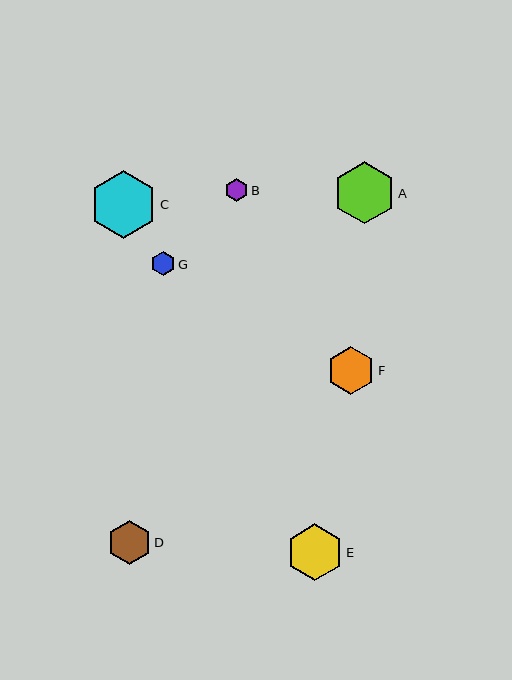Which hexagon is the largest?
Hexagon C is the largest with a size of approximately 68 pixels.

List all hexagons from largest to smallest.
From largest to smallest: C, A, E, F, D, G, B.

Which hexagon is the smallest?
Hexagon B is the smallest with a size of approximately 23 pixels.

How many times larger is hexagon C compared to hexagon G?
Hexagon C is approximately 2.8 times the size of hexagon G.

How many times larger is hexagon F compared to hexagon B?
Hexagon F is approximately 2.1 times the size of hexagon B.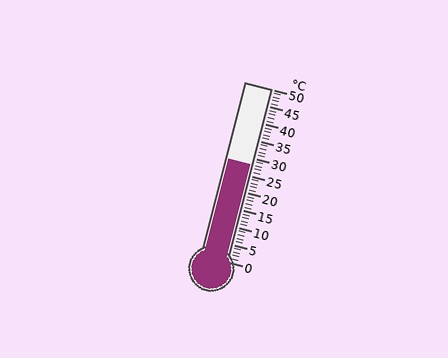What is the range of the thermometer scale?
The thermometer scale ranges from 0°C to 50°C.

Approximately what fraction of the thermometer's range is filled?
The thermometer is filled to approximately 55% of its range.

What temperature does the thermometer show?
The thermometer shows approximately 28°C.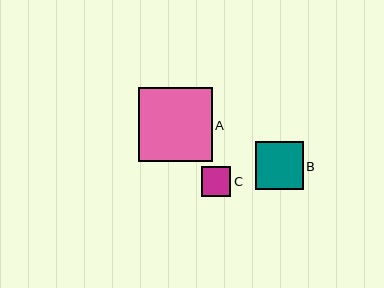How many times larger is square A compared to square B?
Square A is approximately 1.6 times the size of square B.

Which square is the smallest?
Square C is the smallest with a size of approximately 30 pixels.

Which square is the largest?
Square A is the largest with a size of approximately 74 pixels.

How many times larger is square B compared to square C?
Square B is approximately 1.6 times the size of square C.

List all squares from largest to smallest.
From largest to smallest: A, B, C.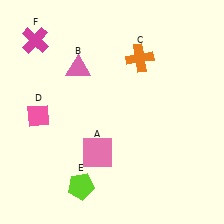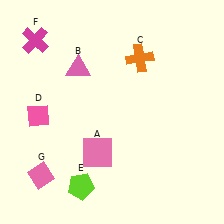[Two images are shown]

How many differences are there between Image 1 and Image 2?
There is 1 difference between the two images.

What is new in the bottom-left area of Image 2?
A pink diamond (G) was added in the bottom-left area of Image 2.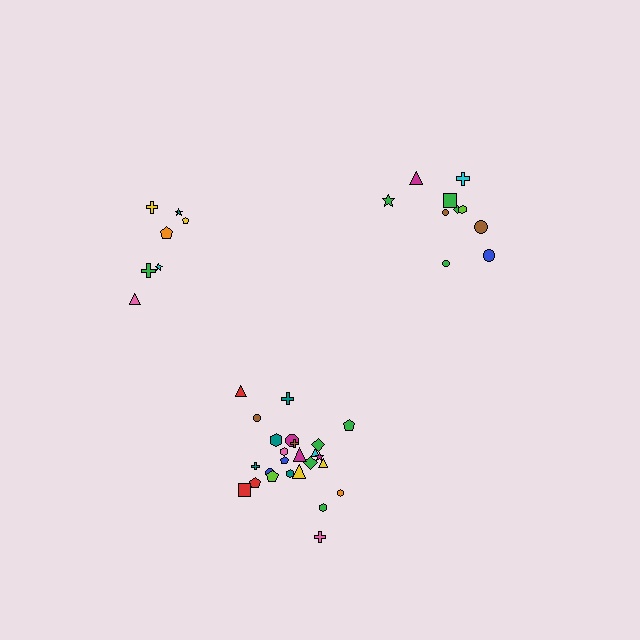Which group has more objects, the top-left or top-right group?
The top-right group.